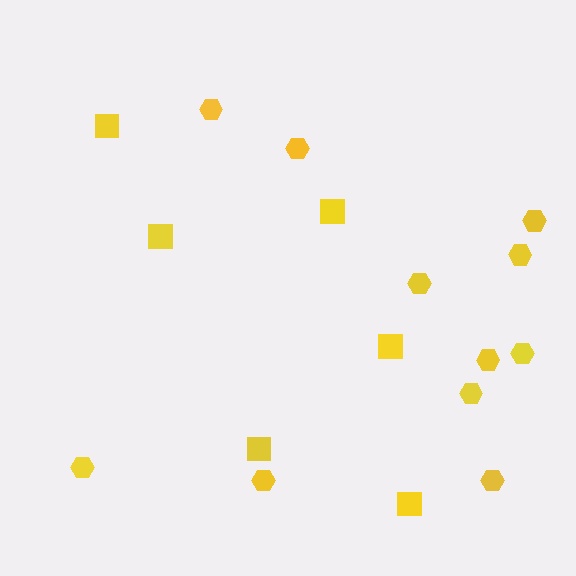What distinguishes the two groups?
There are 2 groups: one group of hexagons (11) and one group of squares (6).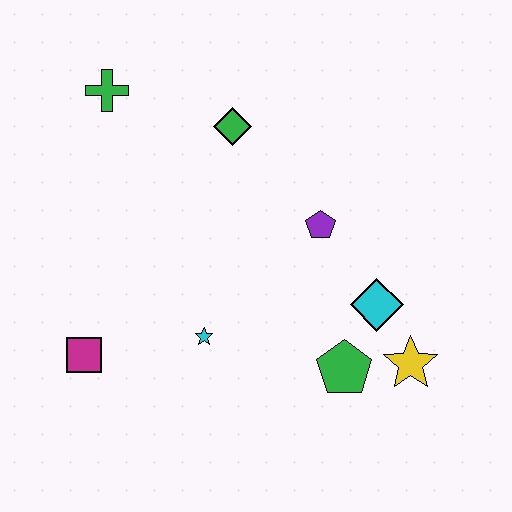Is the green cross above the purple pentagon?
Yes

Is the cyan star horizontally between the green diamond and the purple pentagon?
No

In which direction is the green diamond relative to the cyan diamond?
The green diamond is above the cyan diamond.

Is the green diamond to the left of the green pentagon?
Yes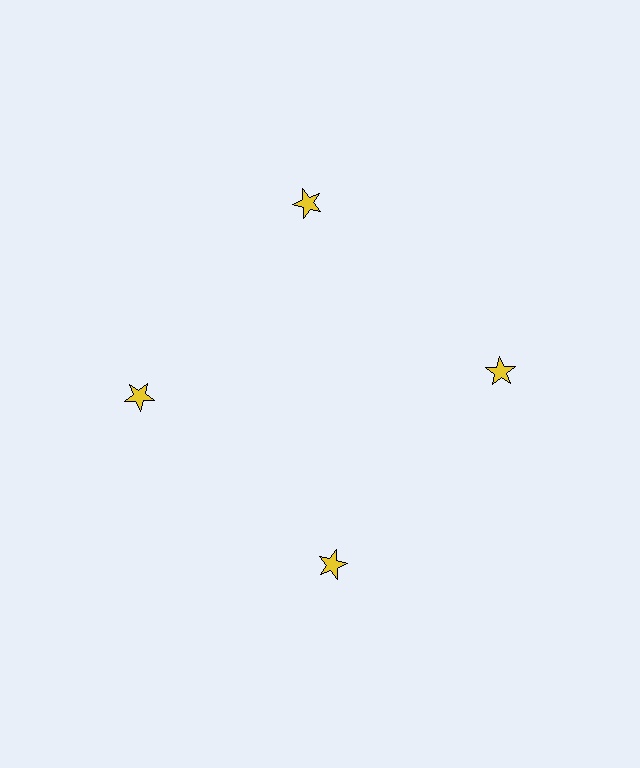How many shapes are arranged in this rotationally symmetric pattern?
There are 4 shapes, arranged in 4 groups of 1.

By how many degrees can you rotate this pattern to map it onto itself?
The pattern maps onto itself every 90 degrees of rotation.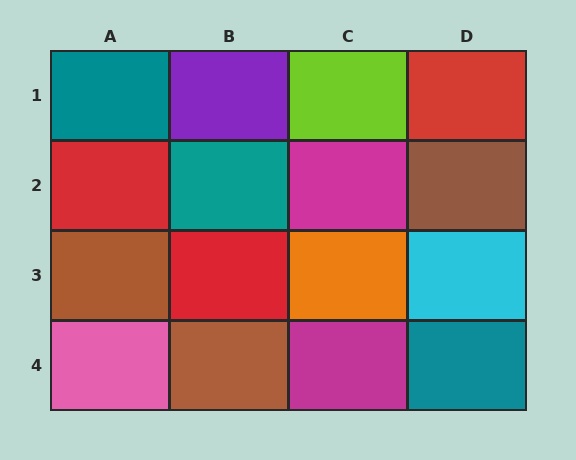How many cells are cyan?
1 cell is cyan.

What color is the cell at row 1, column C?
Lime.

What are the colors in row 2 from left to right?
Red, teal, magenta, brown.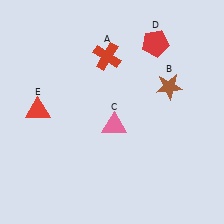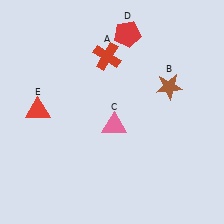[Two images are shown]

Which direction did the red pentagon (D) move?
The red pentagon (D) moved left.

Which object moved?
The red pentagon (D) moved left.